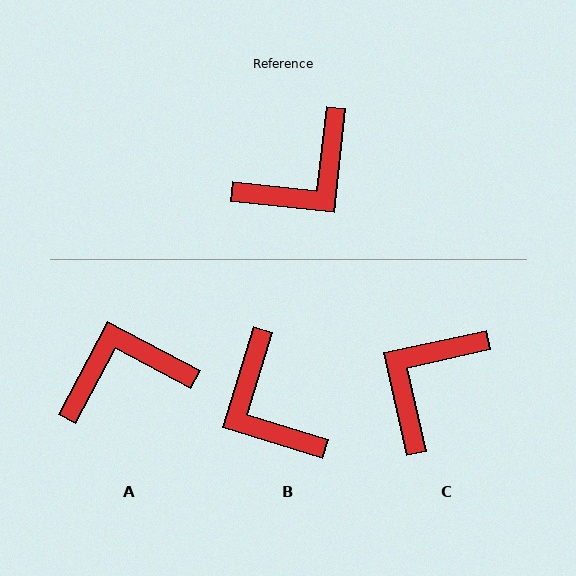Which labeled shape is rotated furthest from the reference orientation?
C, about 161 degrees away.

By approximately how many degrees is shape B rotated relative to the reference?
Approximately 101 degrees clockwise.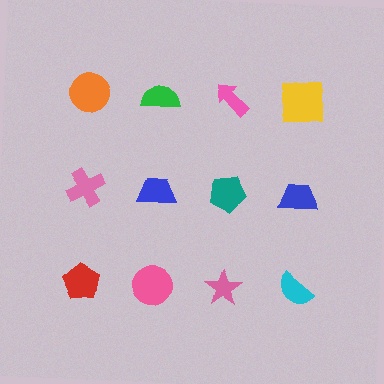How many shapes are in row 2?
4 shapes.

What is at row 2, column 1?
A pink cross.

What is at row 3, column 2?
A pink circle.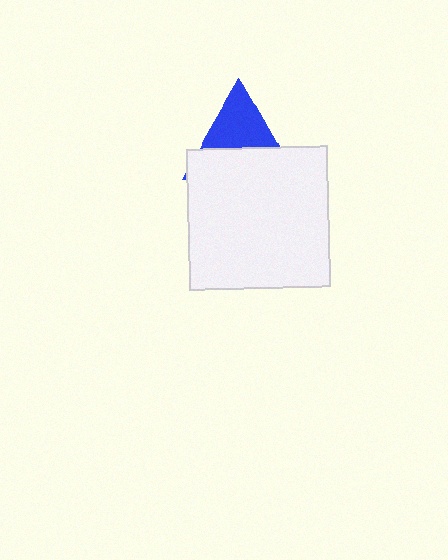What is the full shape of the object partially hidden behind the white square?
The partially hidden object is a blue triangle.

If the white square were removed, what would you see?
You would see the complete blue triangle.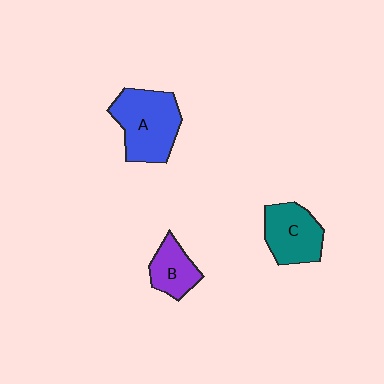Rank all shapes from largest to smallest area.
From largest to smallest: A (blue), C (teal), B (purple).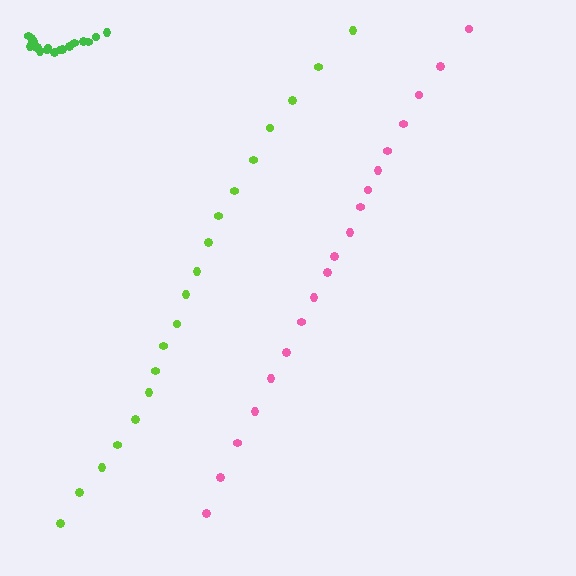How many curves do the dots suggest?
There are 3 distinct paths.